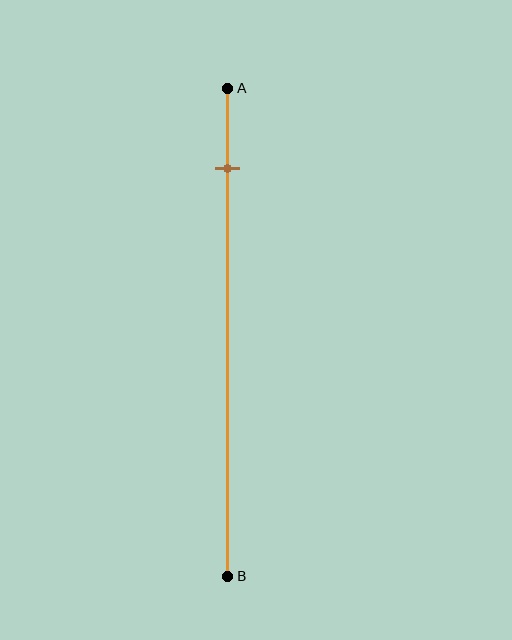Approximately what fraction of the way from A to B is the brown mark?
The brown mark is approximately 15% of the way from A to B.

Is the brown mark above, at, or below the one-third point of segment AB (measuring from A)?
The brown mark is above the one-third point of segment AB.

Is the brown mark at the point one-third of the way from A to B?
No, the mark is at about 15% from A, not at the 33% one-third point.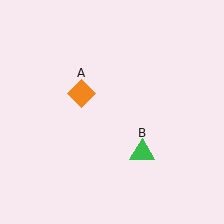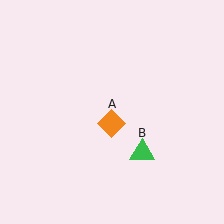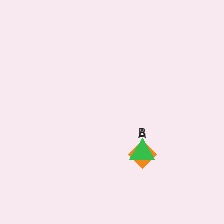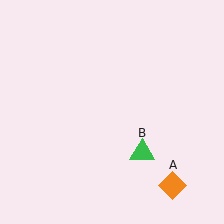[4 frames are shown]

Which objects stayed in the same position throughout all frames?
Green triangle (object B) remained stationary.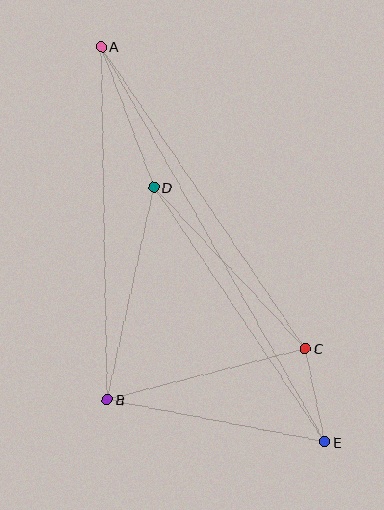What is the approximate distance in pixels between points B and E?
The distance between B and E is approximately 222 pixels.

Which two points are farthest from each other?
Points A and E are farthest from each other.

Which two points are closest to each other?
Points C and E are closest to each other.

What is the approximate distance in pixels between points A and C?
The distance between A and C is approximately 365 pixels.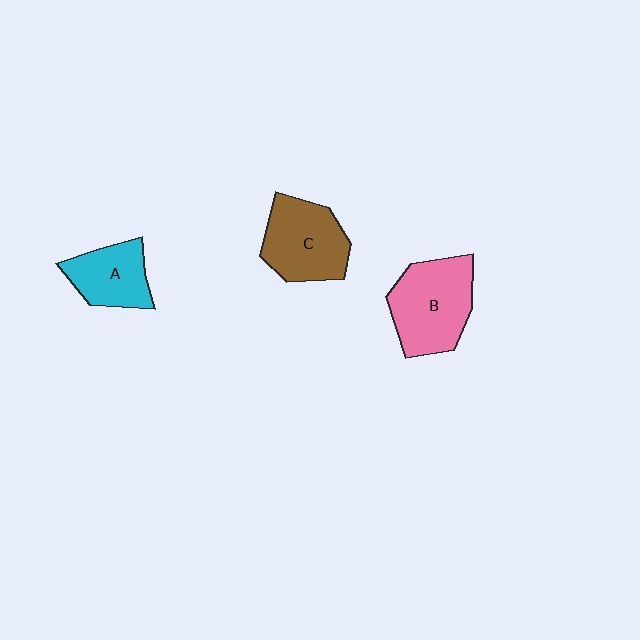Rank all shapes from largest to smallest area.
From largest to smallest: B (pink), C (brown), A (cyan).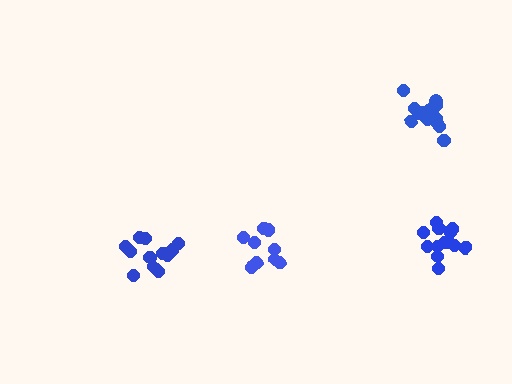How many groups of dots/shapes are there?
There are 4 groups.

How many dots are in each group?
Group 1: 12 dots, Group 2: 13 dots, Group 3: 13 dots, Group 4: 9 dots (47 total).